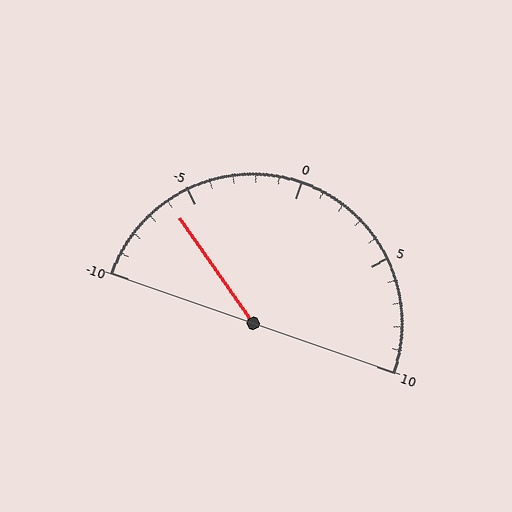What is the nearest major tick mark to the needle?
The nearest major tick mark is -5.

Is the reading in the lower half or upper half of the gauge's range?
The reading is in the lower half of the range (-10 to 10).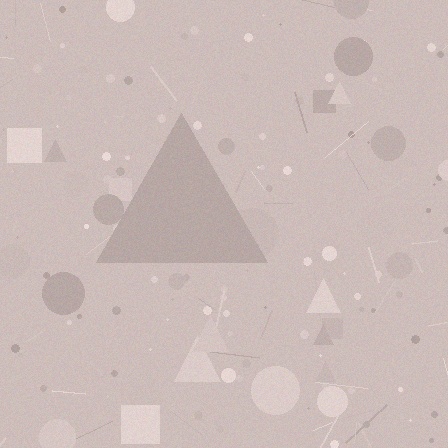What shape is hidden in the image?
A triangle is hidden in the image.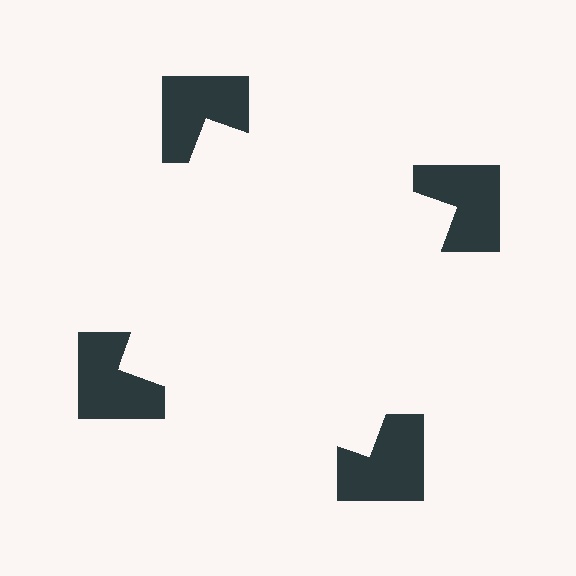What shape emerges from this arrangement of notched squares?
An illusory square — its edges are inferred from the aligned wedge cuts in the notched squares, not physically drawn.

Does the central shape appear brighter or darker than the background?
It typically appears slightly brighter than the background, even though no actual brightness change is drawn.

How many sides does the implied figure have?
4 sides.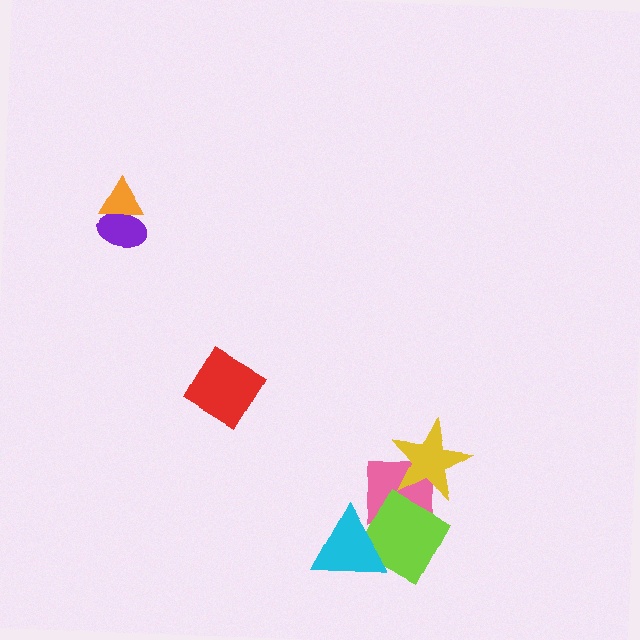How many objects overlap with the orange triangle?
1 object overlaps with the orange triangle.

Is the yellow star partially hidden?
Yes, it is partially covered by another shape.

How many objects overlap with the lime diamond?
3 objects overlap with the lime diamond.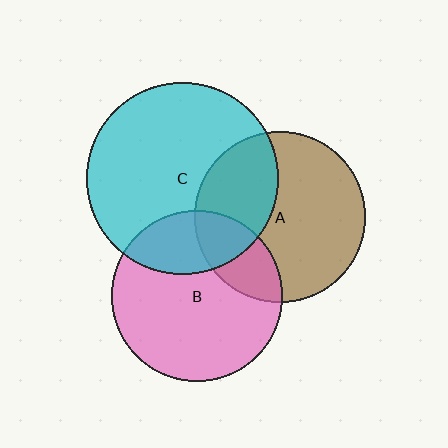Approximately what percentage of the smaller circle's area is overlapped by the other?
Approximately 35%.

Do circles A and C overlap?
Yes.